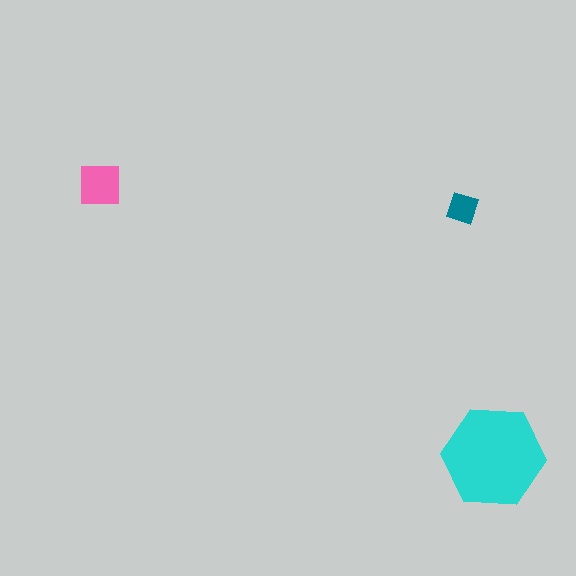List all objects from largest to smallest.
The cyan hexagon, the pink square, the teal diamond.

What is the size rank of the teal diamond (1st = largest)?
3rd.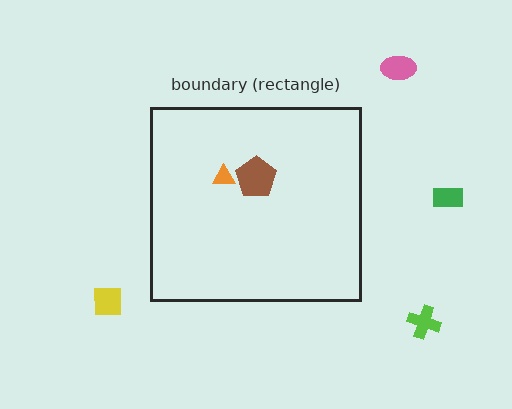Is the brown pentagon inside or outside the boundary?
Inside.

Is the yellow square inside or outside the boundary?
Outside.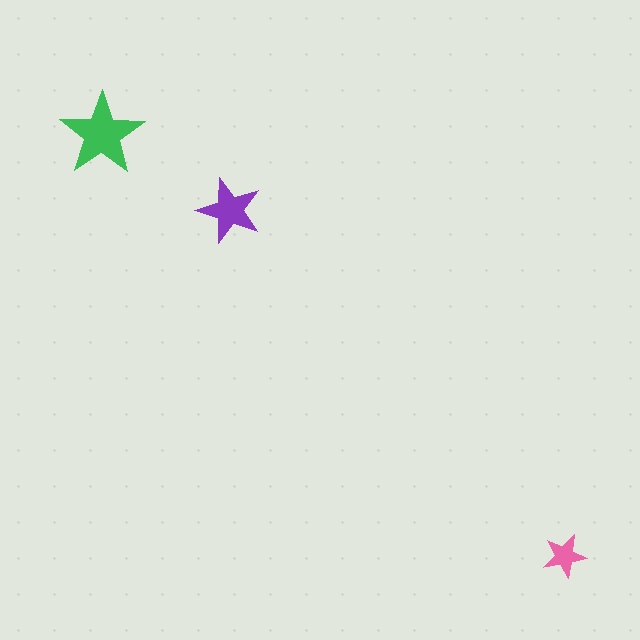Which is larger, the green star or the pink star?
The green one.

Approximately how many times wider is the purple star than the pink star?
About 1.5 times wider.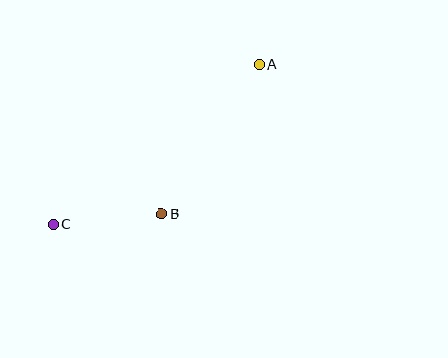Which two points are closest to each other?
Points B and C are closest to each other.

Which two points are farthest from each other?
Points A and C are farthest from each other.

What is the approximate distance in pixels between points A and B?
The distance between A and B is approximately 179 pixels.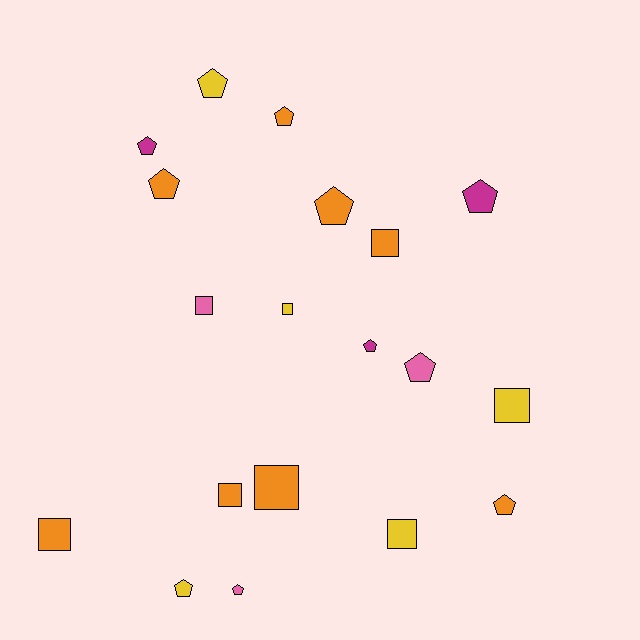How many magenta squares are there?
There are no magenta squares.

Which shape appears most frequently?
Pentagon, with 11 objects.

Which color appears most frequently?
Orange, with 8 objects.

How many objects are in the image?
There are 19 objects.